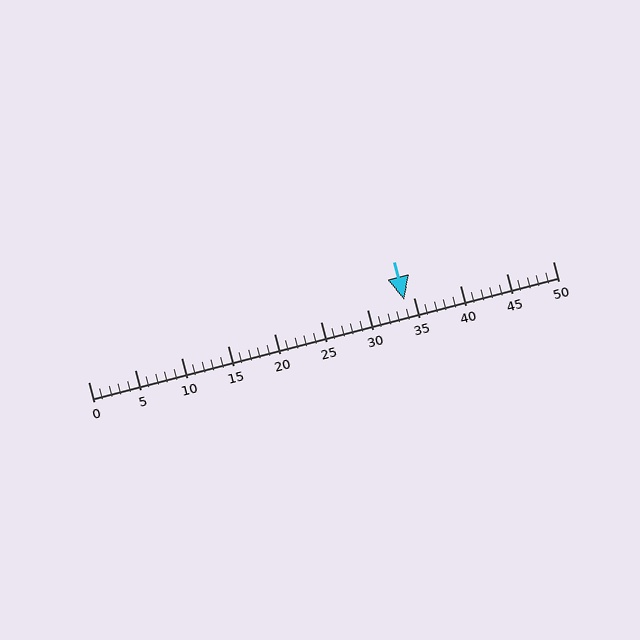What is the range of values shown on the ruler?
The ruler shows values from 0 to 50.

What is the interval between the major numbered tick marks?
The major tick marks are spaced 5 units apart.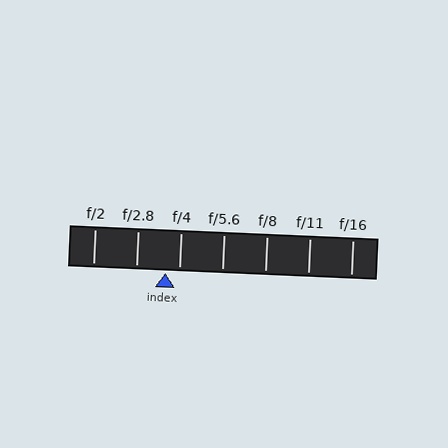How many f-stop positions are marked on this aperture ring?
There are 7 f-stop positions marked.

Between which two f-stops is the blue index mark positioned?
The index mark is between f/2.8 and f/4.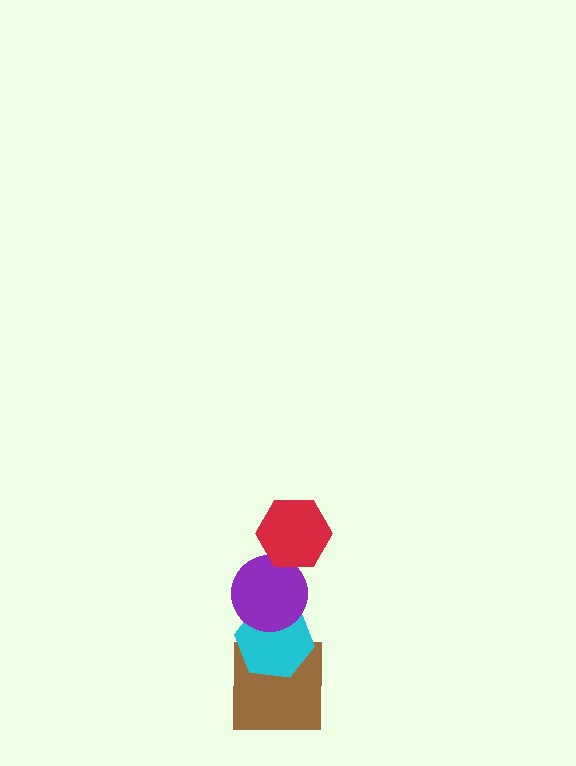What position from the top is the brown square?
The brown square is 4th from the top.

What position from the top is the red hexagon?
The red hexagon is 1st from the top.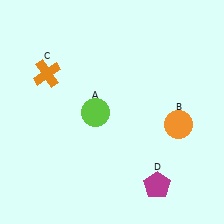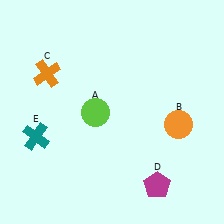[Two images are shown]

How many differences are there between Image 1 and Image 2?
There is 1 difference between the two images.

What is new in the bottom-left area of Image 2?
A teal cross (E) was added in the bottom-left area of Image 2.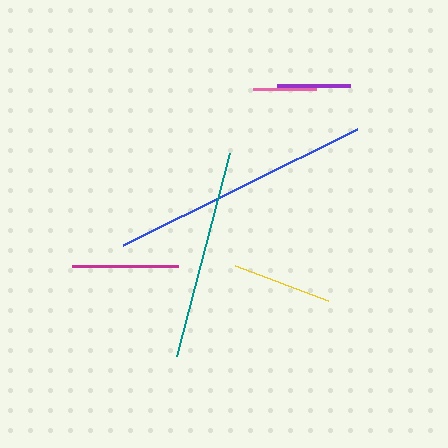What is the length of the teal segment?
The teal segment is approximately 210 pixels long.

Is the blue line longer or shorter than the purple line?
The blue line is longer than the purple line.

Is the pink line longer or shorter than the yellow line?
The yellow line is longer than the pink line.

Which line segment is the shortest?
The pink line is the shortest at approximately 63 pixels.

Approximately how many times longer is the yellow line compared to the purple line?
The yellow line is approximately 1.4 times the length of the purple line.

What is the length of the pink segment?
The pink segment is approximately 63 pixels long.